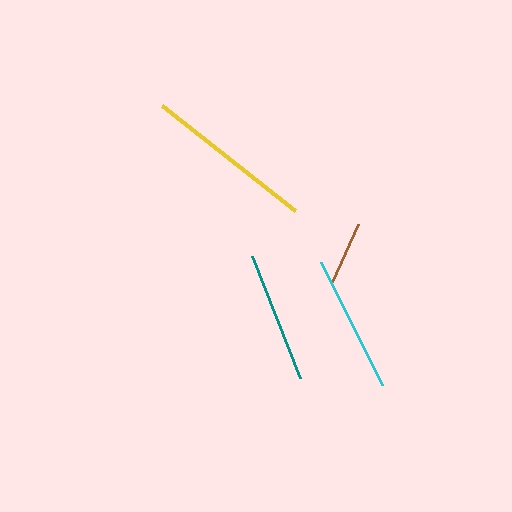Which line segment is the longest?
The yellow line is the longest at approximately 170 pixels.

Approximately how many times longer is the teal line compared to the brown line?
The teal line is approximately 2.1 times the length of the brown line.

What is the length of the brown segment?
The brown segment is approximately 63 pixels long.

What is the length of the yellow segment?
The yellow segment is approximately 170 pixels long.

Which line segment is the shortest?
The brown line is the shortest at approximately 63 pixels.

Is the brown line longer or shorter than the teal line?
The teal line is longer than the brown line.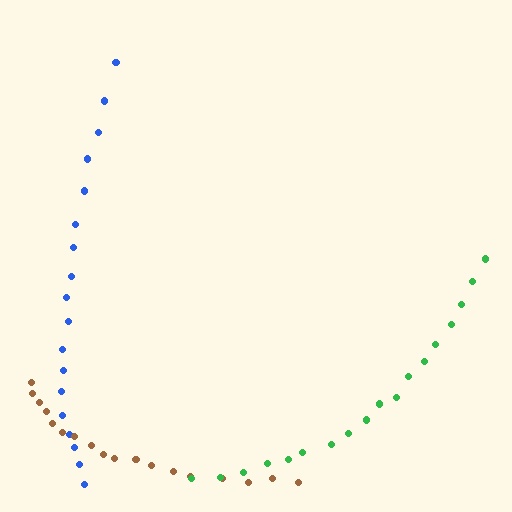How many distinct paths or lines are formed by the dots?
There are 3 distinct paths.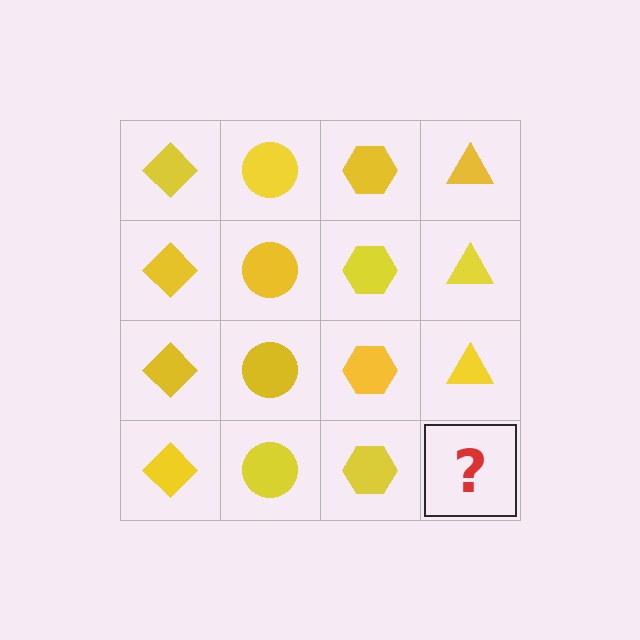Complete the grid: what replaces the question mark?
The question mark should be replaced with a yellow triangle.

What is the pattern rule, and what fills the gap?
The rule is that each column has a consistent shape. The gap should be filled with a yellow triangle.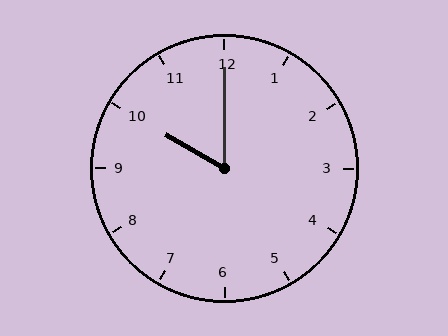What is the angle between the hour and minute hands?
Approximately 60 degrees.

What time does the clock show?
10:00.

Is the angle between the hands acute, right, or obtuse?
It is acute.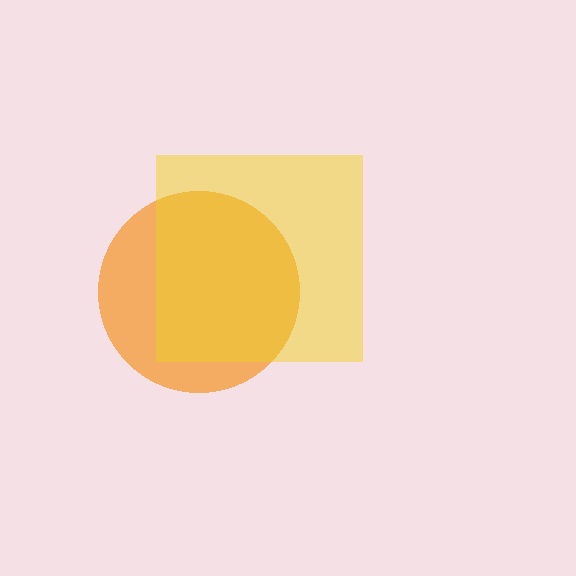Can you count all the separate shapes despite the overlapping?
Yes, there are 2 separate shapes.